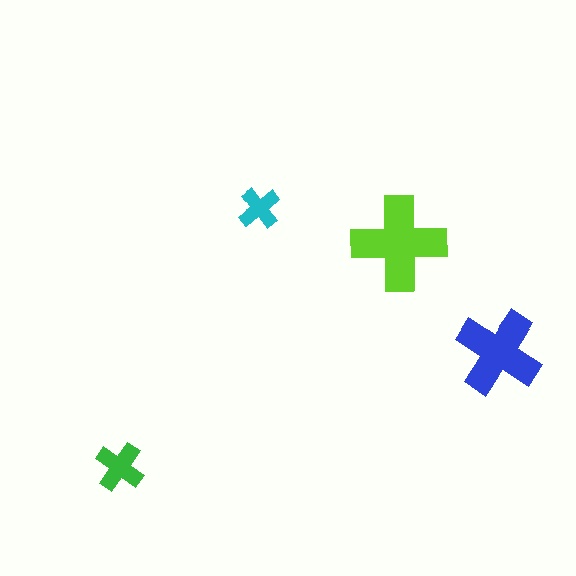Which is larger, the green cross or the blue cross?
The blue one.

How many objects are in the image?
There are 4 objects in the image.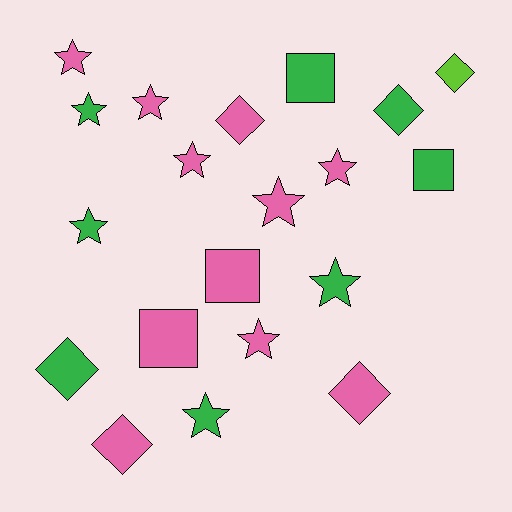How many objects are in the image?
There are 20 objects.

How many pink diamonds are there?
There are 3 pink diamonds.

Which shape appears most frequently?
Star, with 10 objects.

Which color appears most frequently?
Pink, with 11 objects.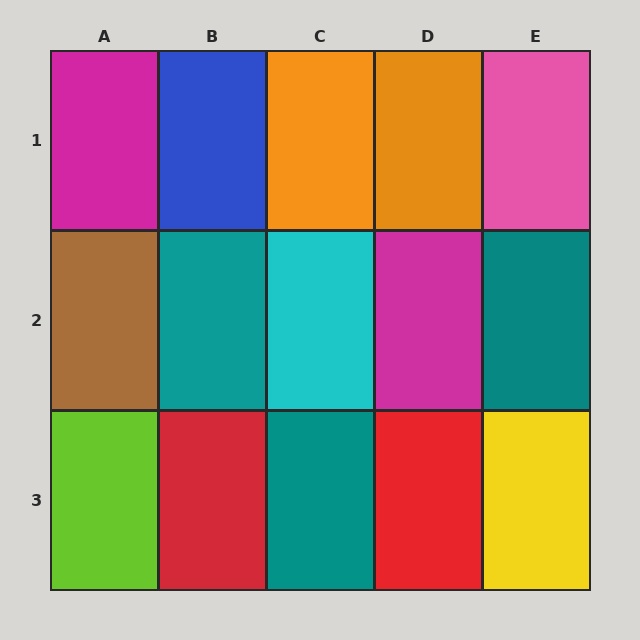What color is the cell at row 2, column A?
Brown.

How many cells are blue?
1 cell is blue.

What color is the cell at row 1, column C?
Orange.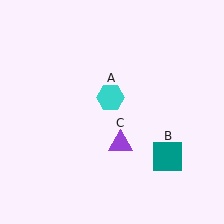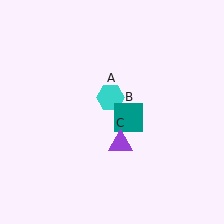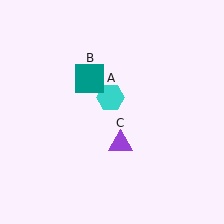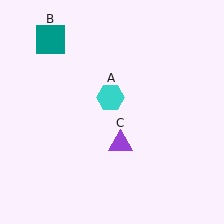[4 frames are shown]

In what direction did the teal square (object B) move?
The teal square (object B) moved up and to the left.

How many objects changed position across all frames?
1 object changed position: teal square (object B).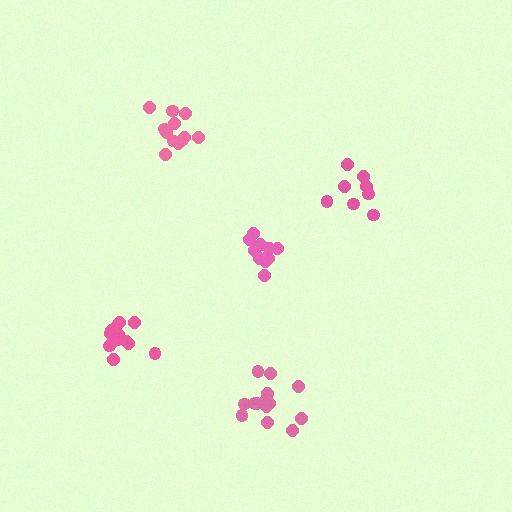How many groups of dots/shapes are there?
There are 5 groups.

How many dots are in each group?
Group 1: 8 dots, Group 2: 11 dots, Group 3: 12 dots, Group 4: 14 dots, Group 5: 14 dots (59 total).